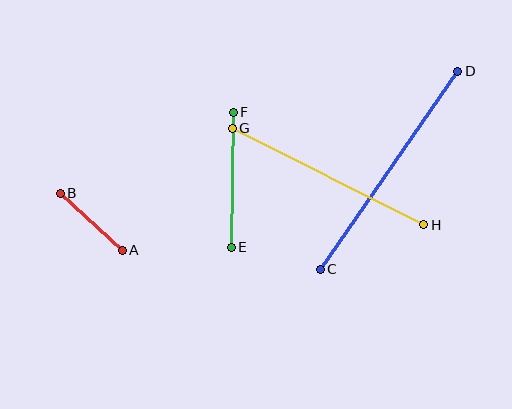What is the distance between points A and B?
The distance is approximately 84 pixels.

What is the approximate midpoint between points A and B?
The midpoint is at approximately (91, 222) pixels.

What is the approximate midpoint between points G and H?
The midpoint is at approximately (328, 177) pixels.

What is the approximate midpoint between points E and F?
The midpoint is at approximately (232, 180) pixels.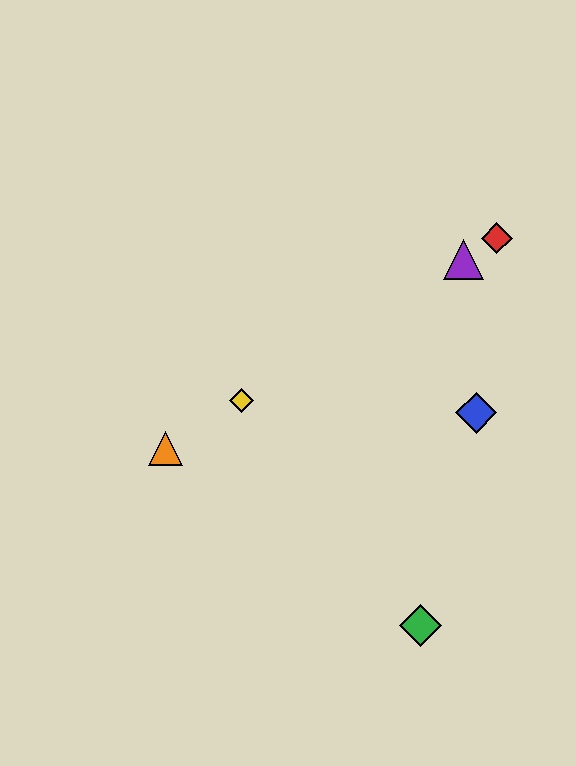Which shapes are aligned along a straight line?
The red diamond, the yellow diamond, the purple triangle, the orange triangle are aligned along a straight line.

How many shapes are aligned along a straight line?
4 shapes (the red diamond, the yellow diamond, the purple triangle, the orange triangle) are aligned along a straight line.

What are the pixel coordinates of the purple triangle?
The purple triangle is at (464, 259).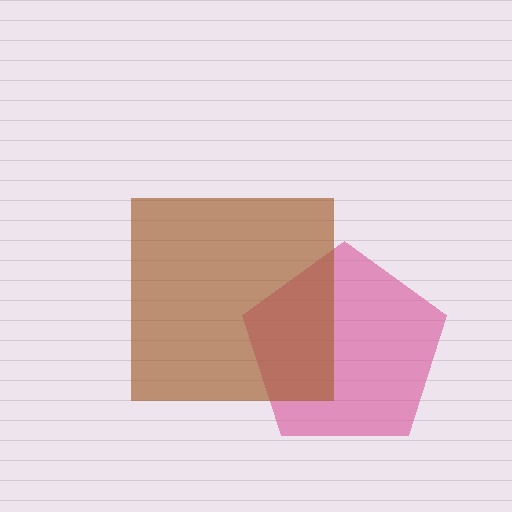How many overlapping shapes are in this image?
There are 2 overlapping shapes in the image.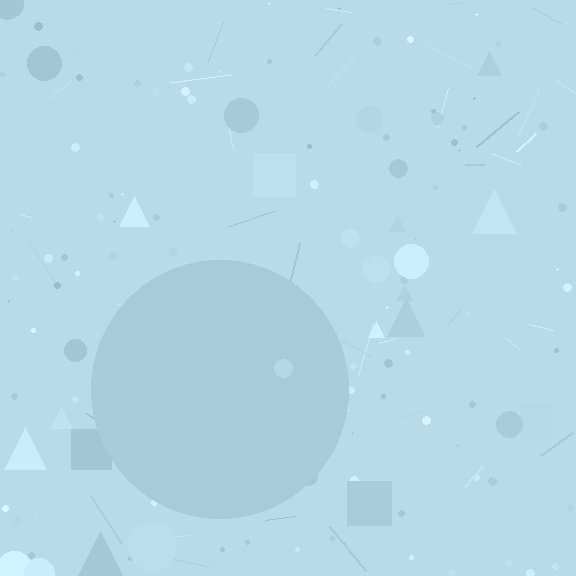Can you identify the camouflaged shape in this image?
The camouflaged shape is a circle.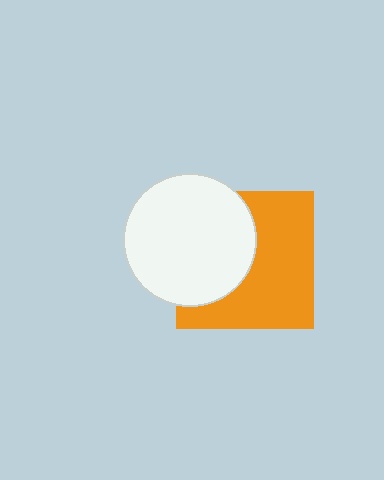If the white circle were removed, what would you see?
You would see the complete orange square.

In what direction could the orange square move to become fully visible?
The orange square could move right. That would shift it out from behind the white circle entirely.